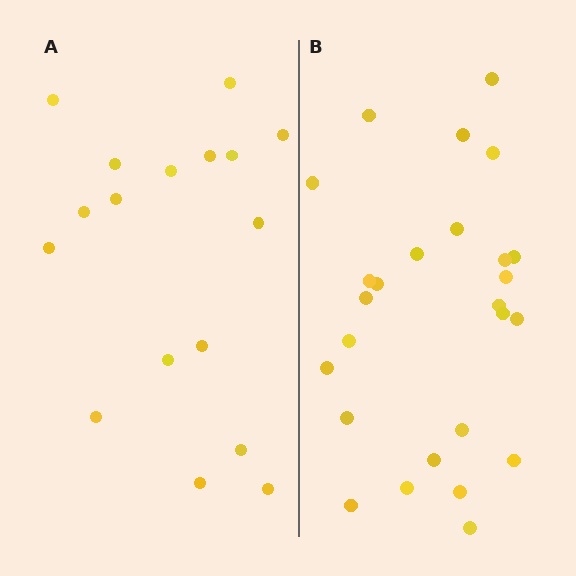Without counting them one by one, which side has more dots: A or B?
Region B (the right region) has more dots.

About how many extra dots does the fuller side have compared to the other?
Region B has roughly 8 or so more dots than region A.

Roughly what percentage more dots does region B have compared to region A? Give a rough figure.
About 55% more.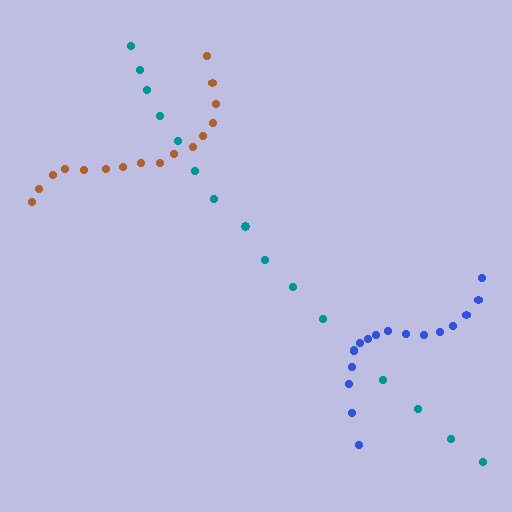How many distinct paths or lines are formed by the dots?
There are 3 distinct paths.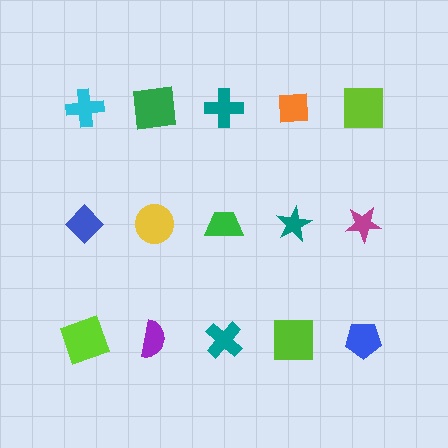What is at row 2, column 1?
A blue diamond.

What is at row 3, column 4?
A lime square.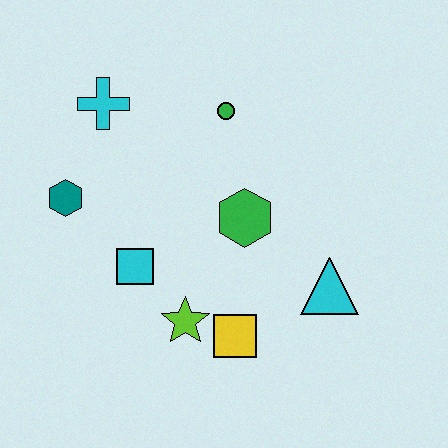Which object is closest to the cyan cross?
The teal hexagon is closest to the cyan cross.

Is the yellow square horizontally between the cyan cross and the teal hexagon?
No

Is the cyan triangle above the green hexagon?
No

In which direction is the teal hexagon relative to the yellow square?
The teal hexagon is to the left of the yellow square.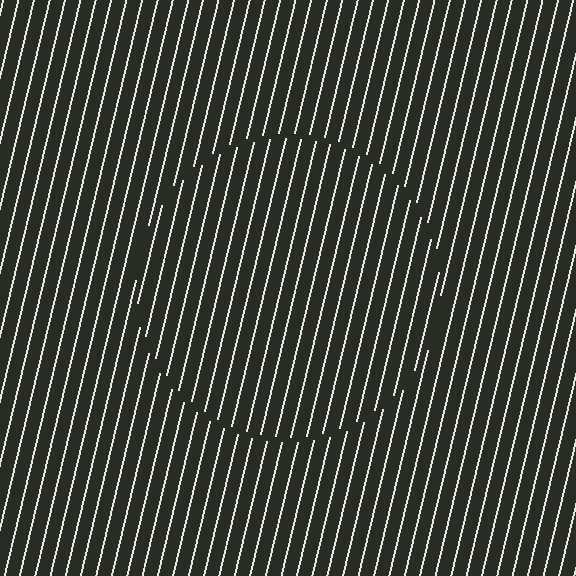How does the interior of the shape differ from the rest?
The interior of the shape contains the same grating, shifted by half a period — the contour is defined by the phase discontinuity where line-ends from the inner and outer gratings abut.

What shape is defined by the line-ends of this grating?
An illusory circle. The interior of the shape contains the same grating, shifted by half a period — the contour is defined by the phase discontinuity where line-ends from the inner and outer gratings abut.